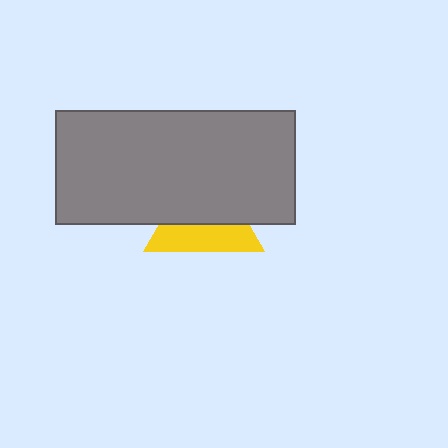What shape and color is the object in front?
The object in front is a gray rectangle.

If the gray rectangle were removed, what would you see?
You would see the complete yellow triangle.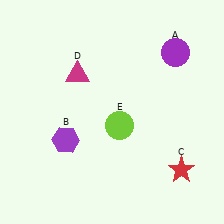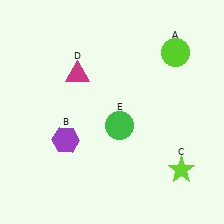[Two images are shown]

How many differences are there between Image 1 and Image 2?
There are 3 differences between the two images.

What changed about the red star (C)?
In Image 1, C is red. In Image 2, it changed to lime.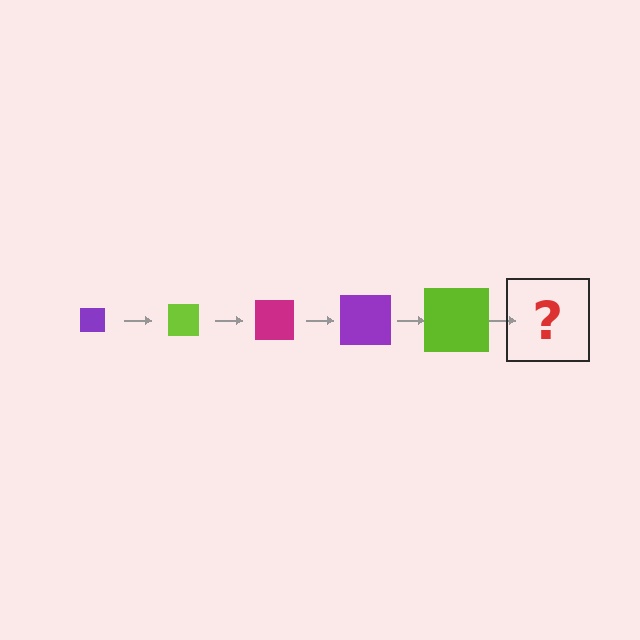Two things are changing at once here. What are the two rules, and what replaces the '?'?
The two rules are that the square grows larger each step and the color cycles through purple, lime, and magenta. The '?' should be a magenta square, larger than the previous one.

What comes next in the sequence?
The next element should be a magenta square, larger than the previous one.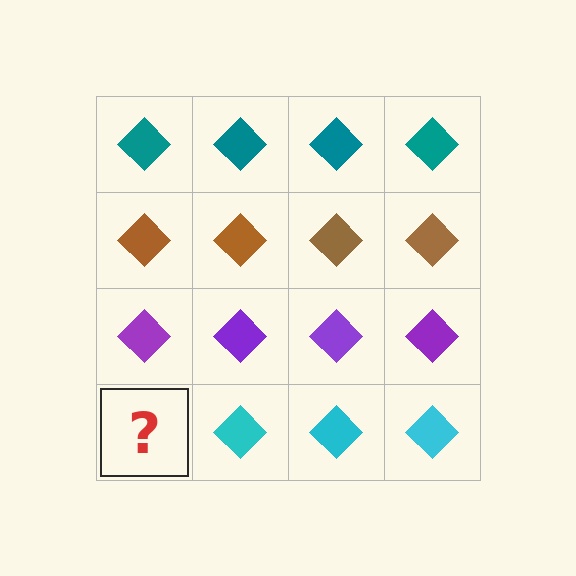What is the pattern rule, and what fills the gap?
The rule is that each row has a consistent color. The gap should be filled with a cyan diamond.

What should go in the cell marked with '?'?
The missing cell should contain a cyan diamond.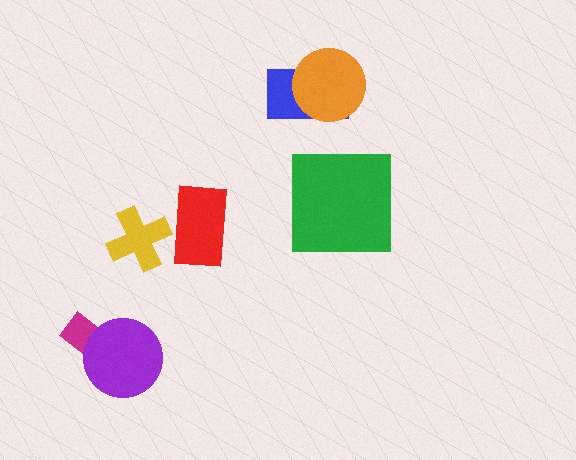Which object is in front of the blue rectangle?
The orange circle is in front of the blue rectangle.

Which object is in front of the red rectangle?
The yellow cross is in front of the red rectangle.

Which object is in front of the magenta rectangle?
The purple circle is in front of the magenta rectangle.